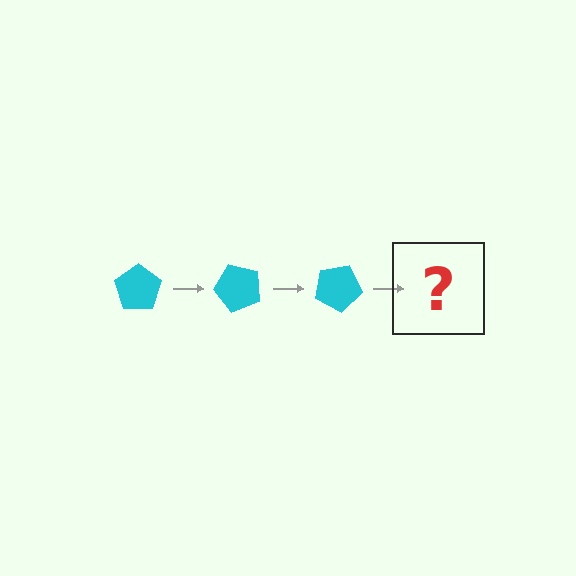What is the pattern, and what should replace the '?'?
The pattern is that the pentagon rotates 50 degrees each step. The '?' should be a cyan pentagon rotated 150 degrees.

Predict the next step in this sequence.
The next step is a cyan pentagon rotated 150 degrees.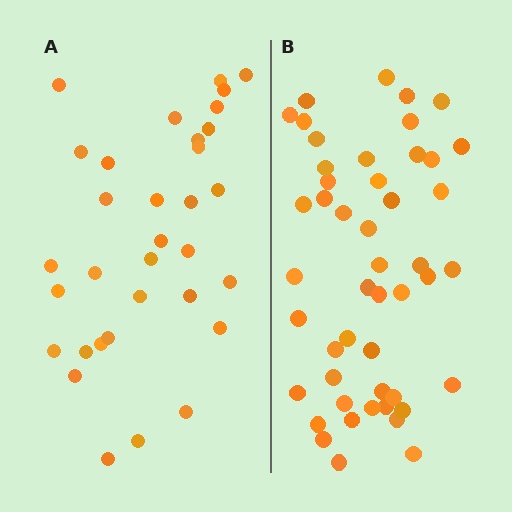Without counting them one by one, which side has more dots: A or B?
Region B (the right region) has more dots.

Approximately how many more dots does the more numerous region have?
Region B has approximately 15 more dots than region A.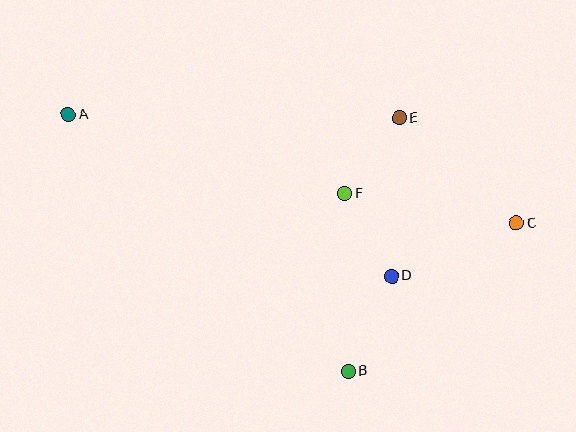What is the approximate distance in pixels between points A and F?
The distance between A and F is approximately 287 pixels.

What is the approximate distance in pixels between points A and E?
The distance between A and E is approximately 331 pixels.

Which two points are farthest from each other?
Points A and C are farthest from each other.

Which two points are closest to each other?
Points E and F are closest to each other.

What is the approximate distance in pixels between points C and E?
The distance between C and E is approximately 157 pixels.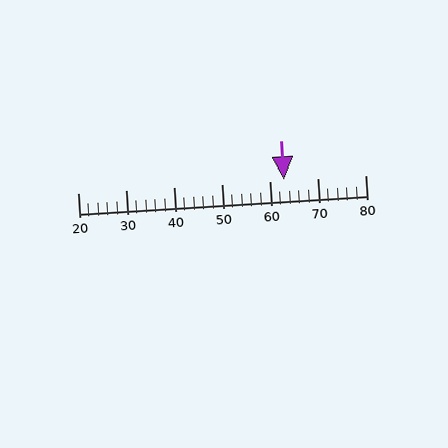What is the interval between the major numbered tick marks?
The major tick marks are spaced 10 units apart.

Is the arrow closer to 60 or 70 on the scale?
The arrow is closer to 60.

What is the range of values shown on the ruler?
The ruler shows values from 20 to 80.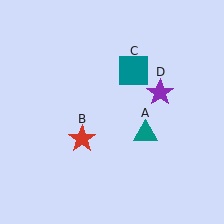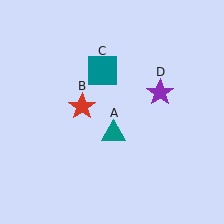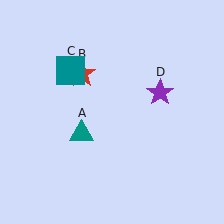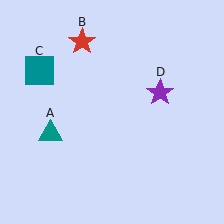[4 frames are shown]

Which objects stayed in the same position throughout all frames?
Purple star (object D) remained stationary.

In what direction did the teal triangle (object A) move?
The teal triangle (object A) moved left.